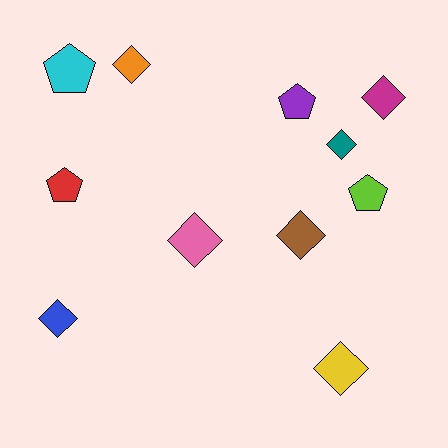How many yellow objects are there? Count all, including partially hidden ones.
There is 1 yellow object.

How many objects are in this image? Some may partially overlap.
There are 11 objects.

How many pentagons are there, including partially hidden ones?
There are 4 pentagons.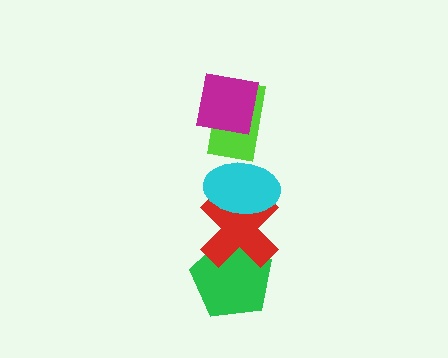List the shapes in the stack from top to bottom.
From top to bottom: the magenta square, the lime rectangle, the cyan ellipse, the red cross, the green pentagon.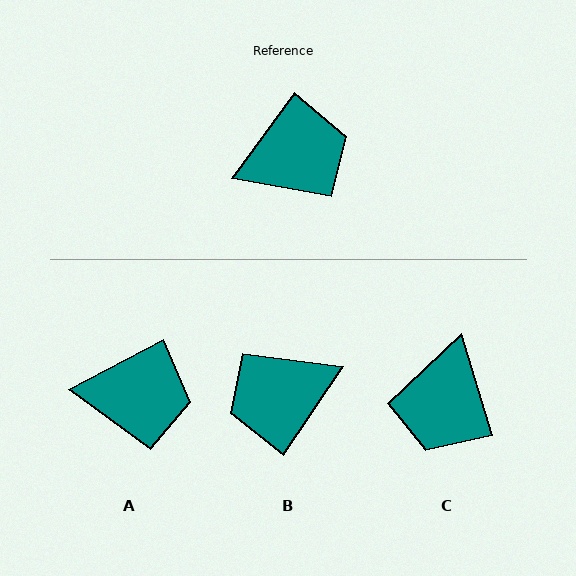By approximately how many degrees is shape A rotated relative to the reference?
Approximately 26 degrees clockwise.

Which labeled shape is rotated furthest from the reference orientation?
B, about 177 degrees away.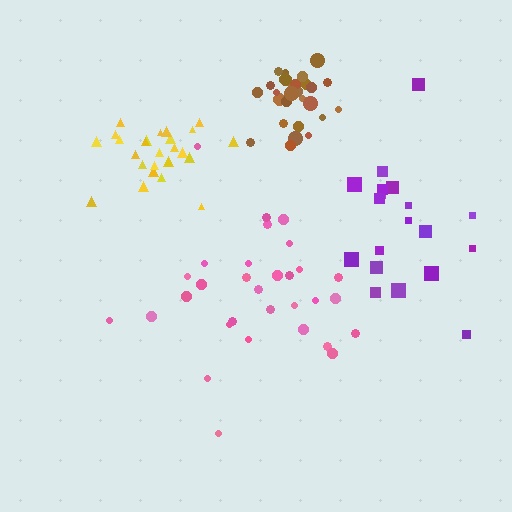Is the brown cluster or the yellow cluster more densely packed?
Brown.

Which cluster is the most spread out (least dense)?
Pink.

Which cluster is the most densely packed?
Brown.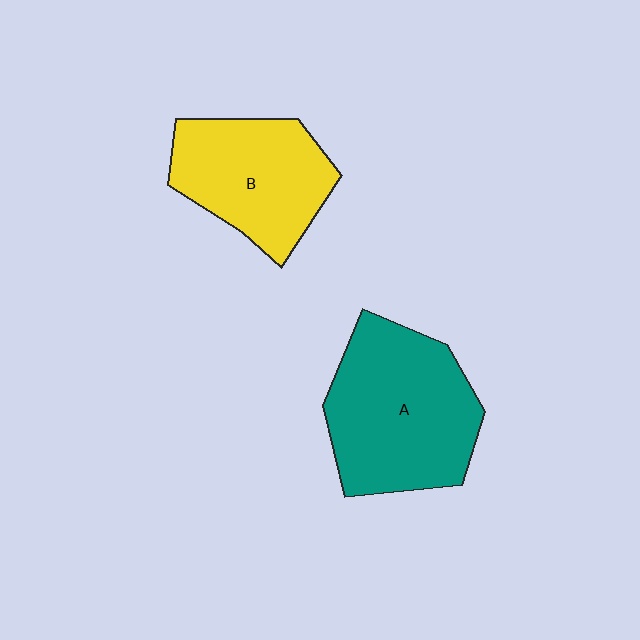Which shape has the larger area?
Shape A (teal).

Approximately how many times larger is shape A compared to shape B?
Approximately 1.3 times.